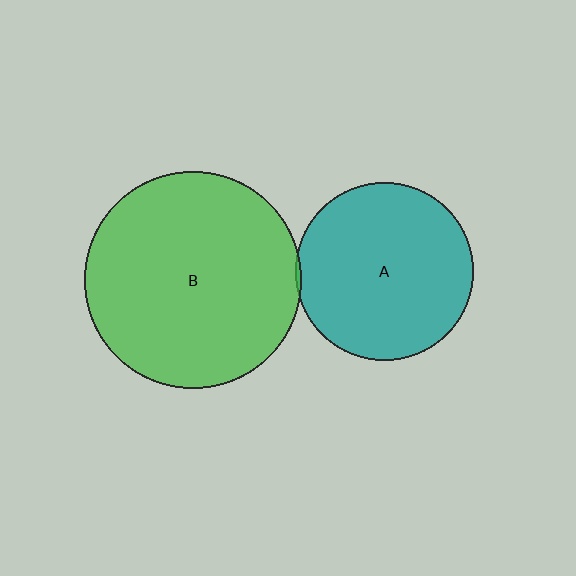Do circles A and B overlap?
Yes.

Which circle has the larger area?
Circle B (green).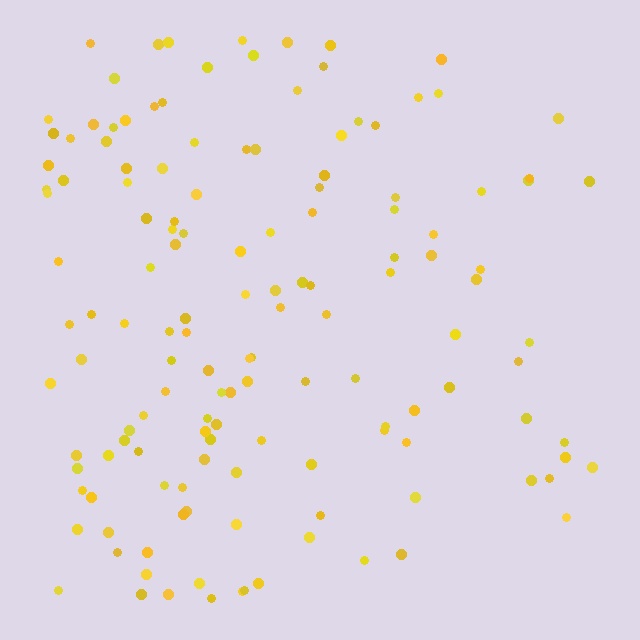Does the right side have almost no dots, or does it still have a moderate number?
Still a moderate number, just noticeably fewer than the left.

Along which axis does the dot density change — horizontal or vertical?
Horizontal.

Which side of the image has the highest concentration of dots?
The left.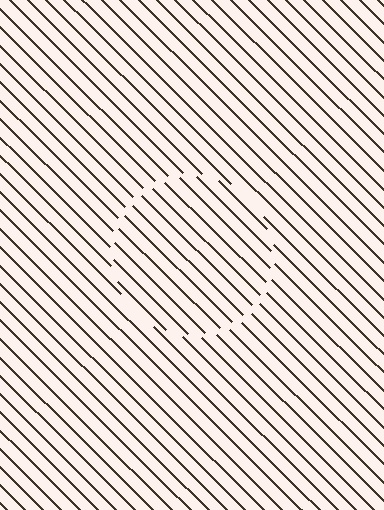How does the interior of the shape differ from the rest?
The interior of the shape contains the same grating, shifted by half a period — the contour is defined by the phase discontinuity where line-ends from the inner and outer gratings abut.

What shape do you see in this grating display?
An illusory circle. The interior of the shape contains the same grating, shifted by half a period — the contour is defined by the phase discontinuity where line-ends from the inner and outer gratings abut.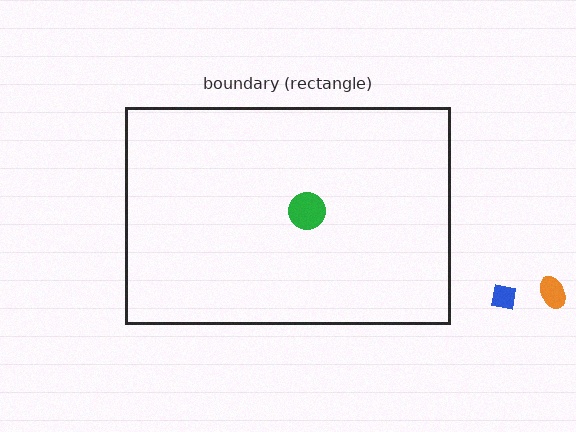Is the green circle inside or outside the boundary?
Inside.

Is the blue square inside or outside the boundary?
Outside.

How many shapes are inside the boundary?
1 inside, 2 outside.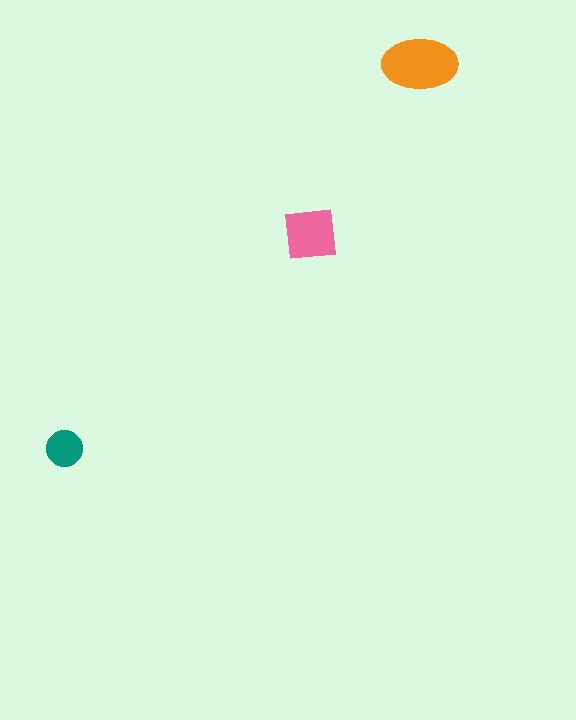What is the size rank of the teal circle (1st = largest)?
3rd.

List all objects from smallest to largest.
The teal circle, the pink square, the orange ellipse.